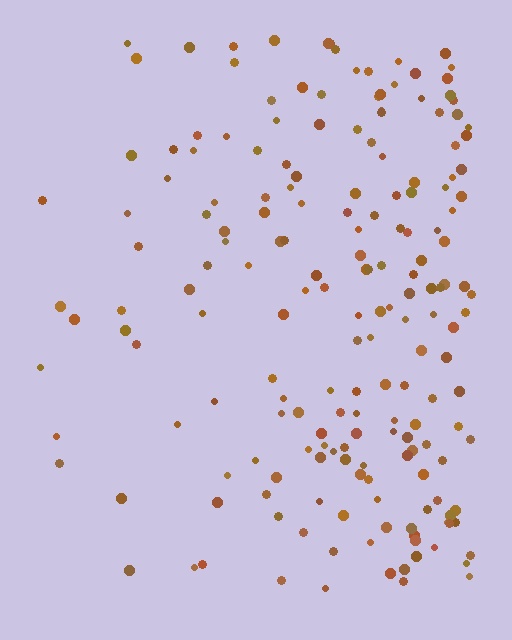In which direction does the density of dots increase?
From left to right, with the right side densest.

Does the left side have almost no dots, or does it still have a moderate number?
Still a moderate number, just noticeably fewer than the right.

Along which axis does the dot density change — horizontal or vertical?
Horizontal.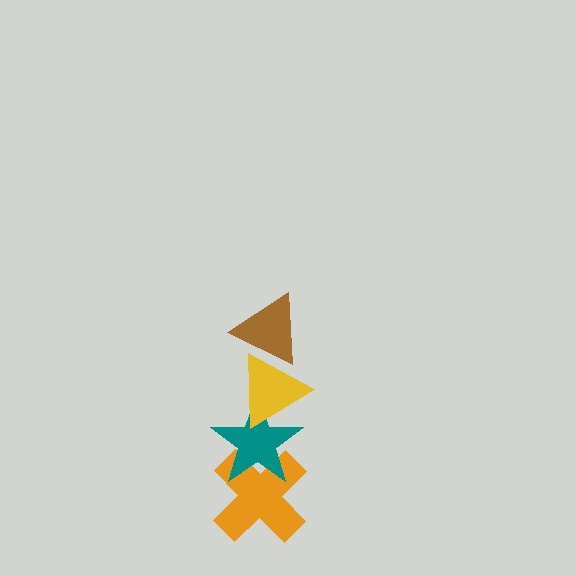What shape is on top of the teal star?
The yellow triangle is on top of the teal star.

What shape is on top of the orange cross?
The teal star is on top of the orange cross.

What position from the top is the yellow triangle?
The yellow triangle is 2nd from the top.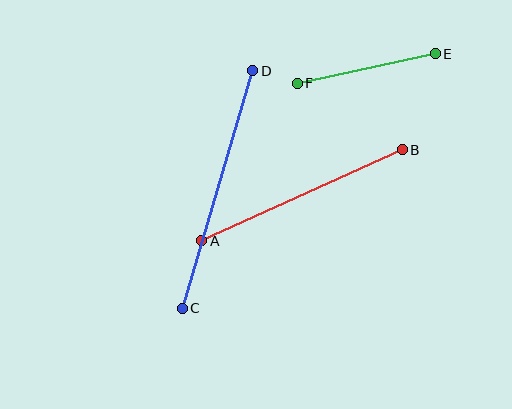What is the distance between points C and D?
The distance is approximately 247 pixels.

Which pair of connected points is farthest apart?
Points C and D are farthest apart.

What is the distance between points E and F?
The distance is approximately 141 pixels.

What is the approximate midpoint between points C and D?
The midpoint is at approximately (217, 190) pixels.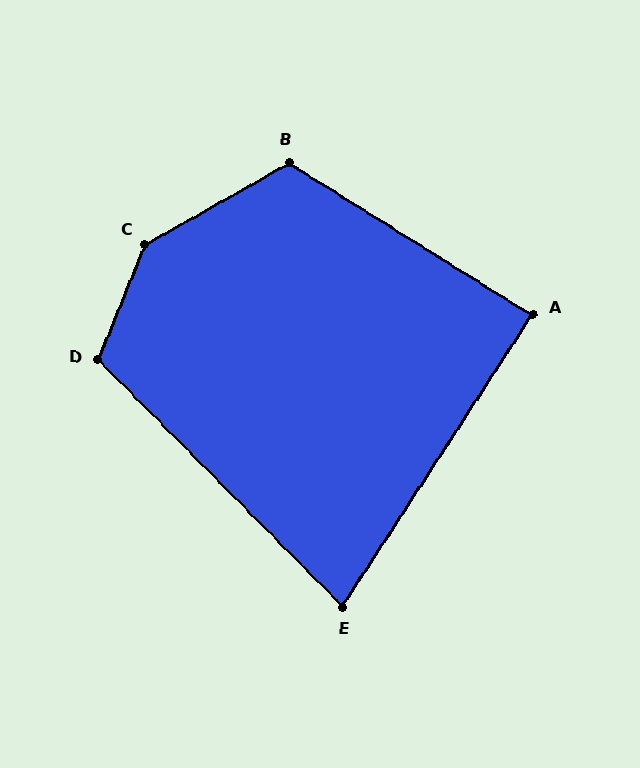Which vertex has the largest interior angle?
C, at approximately 142 degrees.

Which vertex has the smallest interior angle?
E, at approximately 78 degrees.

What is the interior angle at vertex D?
Approximately 113 degrees (obtuse).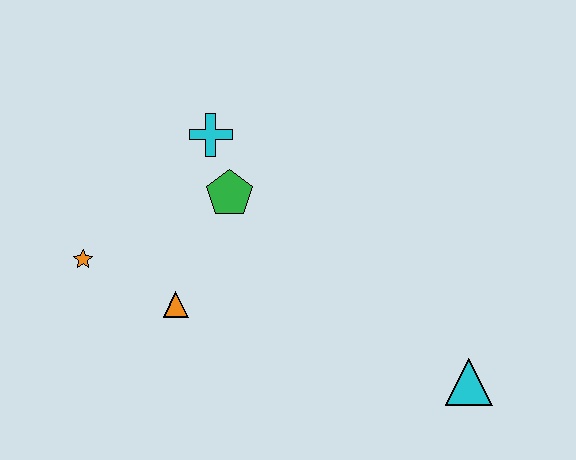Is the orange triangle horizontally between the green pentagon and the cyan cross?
No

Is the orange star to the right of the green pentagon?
No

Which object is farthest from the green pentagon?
The cyan triangle is farthest from the green pentagon.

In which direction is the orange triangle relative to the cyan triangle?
The orange triangle is to the left of the cyan triangle.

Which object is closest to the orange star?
The orange triangle is closest to the orange star.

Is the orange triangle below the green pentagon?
Yes